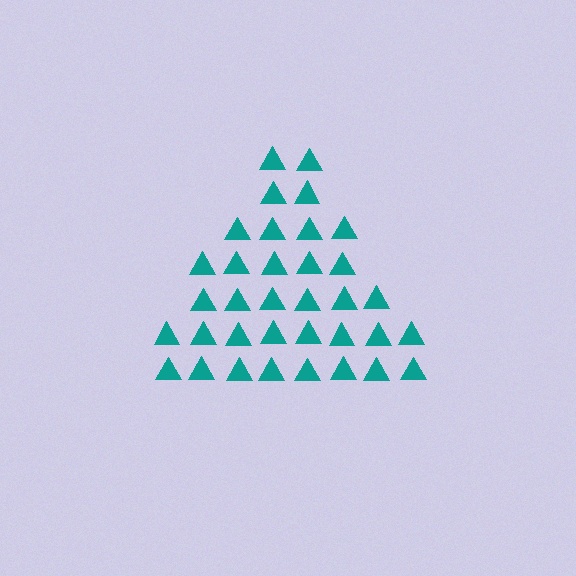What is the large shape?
The large shape is a triangle.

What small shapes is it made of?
It is made of small triangles.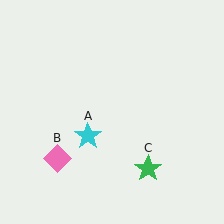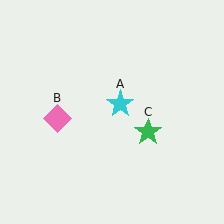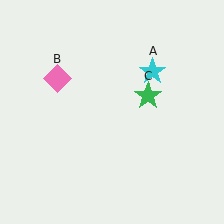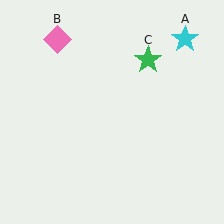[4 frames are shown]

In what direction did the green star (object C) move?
The green star (object C) moved up.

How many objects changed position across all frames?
3 objects changed position: cyan star (object A), pink diamond (object B), green star (object C).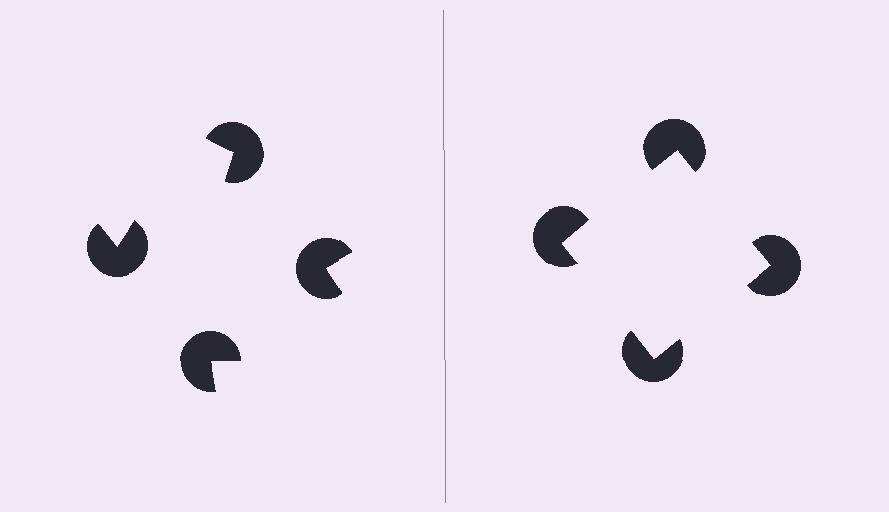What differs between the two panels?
The pac-man discs are positioned identically on both sides; only the wedge orientations differ. On the right they align to a square; on the left they are misaligned.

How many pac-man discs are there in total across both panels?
8 — 4 on each side.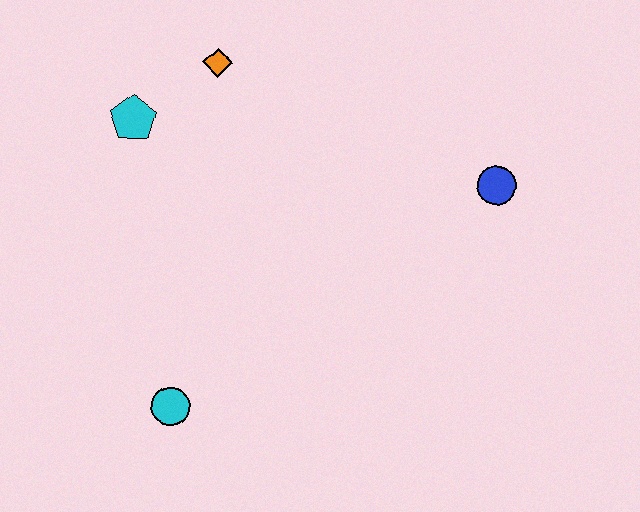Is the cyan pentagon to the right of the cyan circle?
No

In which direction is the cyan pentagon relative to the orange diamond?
The cyan pentagon is to the left of the orange diamond.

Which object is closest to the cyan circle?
The cyan pentagon is closest to the cyan circle.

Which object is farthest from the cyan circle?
The blue circle is farthest from the cyan circle.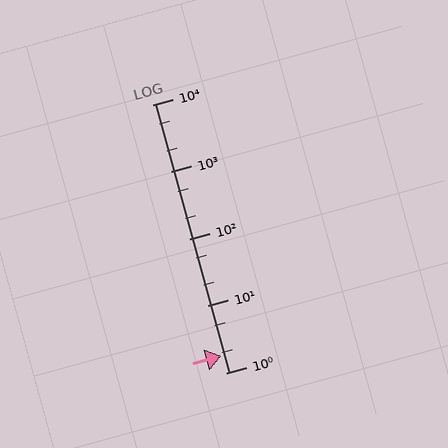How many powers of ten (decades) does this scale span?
The scale spans 4 decades, from 1 to 10000.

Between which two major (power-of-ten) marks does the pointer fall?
The pointer is between 1 and 10.